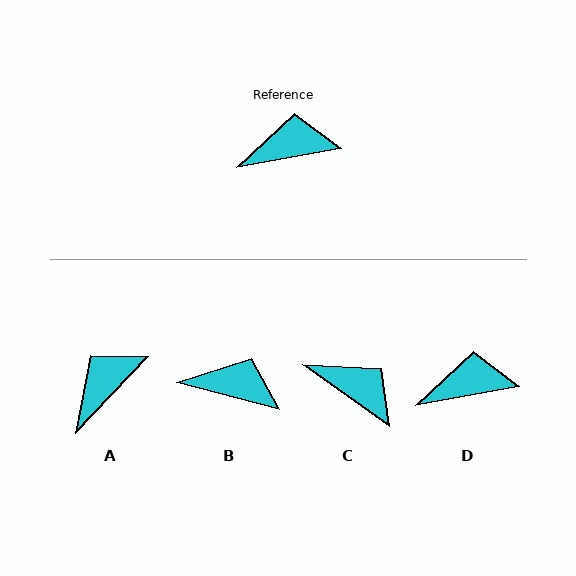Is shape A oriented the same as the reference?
No, it is off by about 36 degrees.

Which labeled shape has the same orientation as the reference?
D.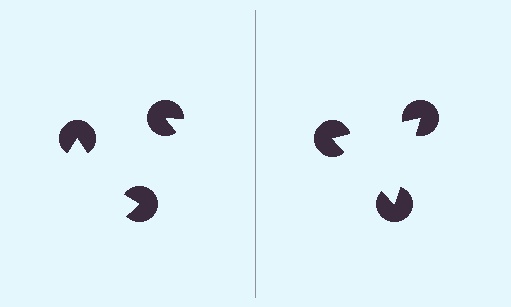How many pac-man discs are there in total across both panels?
6 — 3 on each side.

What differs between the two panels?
The pac-man discs are positioned identically on both sides; only the wedge orientations differ. On the right they align to a triangle; on the left they are misaligned.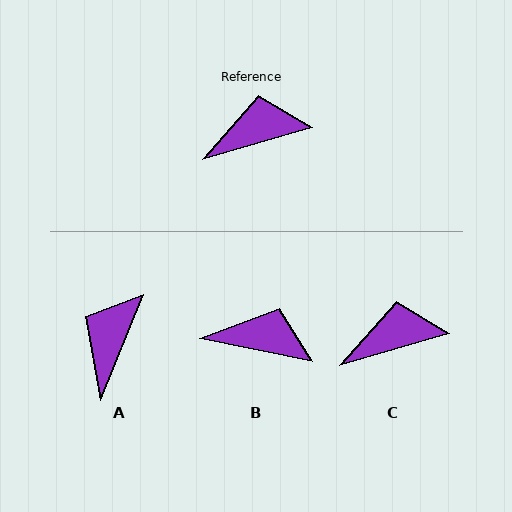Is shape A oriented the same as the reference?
No, it is off by about 52 degrees.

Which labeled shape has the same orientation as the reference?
C.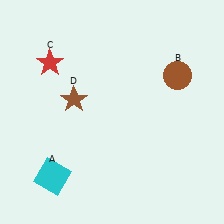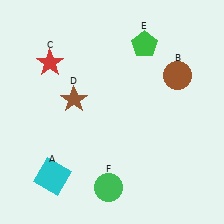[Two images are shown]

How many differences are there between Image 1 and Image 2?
There are 2 differences between the two images.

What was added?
A green pentagon (E), a green circle (F) were added in Image 2.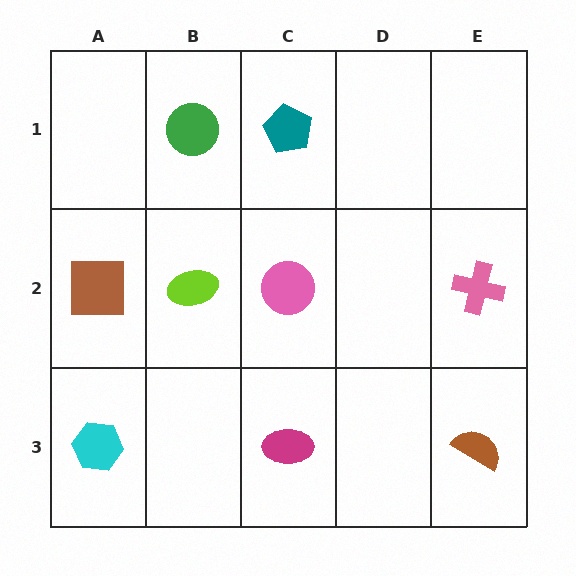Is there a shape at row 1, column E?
No, that cell is empty.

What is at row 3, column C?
A magenta ellipse.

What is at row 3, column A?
A cyan hexagon.